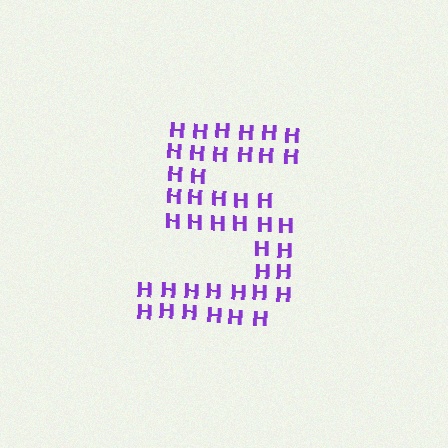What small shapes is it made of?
It is made of small letter H's.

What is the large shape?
The large shape is the digit 5.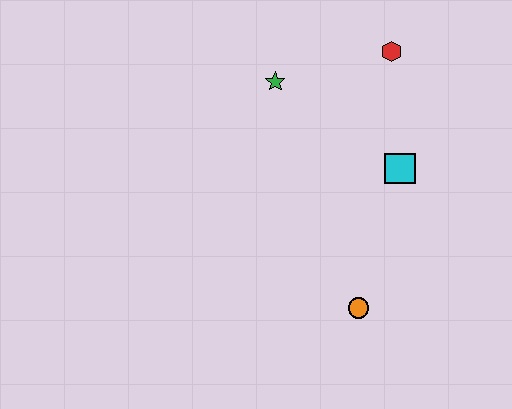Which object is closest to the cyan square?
The red hexagon is closest to the cyan square.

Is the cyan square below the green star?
Yes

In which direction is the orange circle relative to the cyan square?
The orange circle is below the cyan square.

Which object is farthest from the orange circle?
The red hexagon is farthest from the orange circle.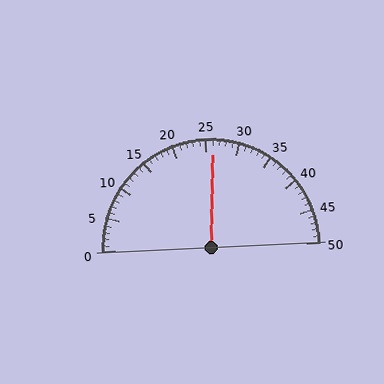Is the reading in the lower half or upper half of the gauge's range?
The reading is in the upper half of the range (0 to 50).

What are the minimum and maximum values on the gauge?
The gauge ranges from 0 to 50.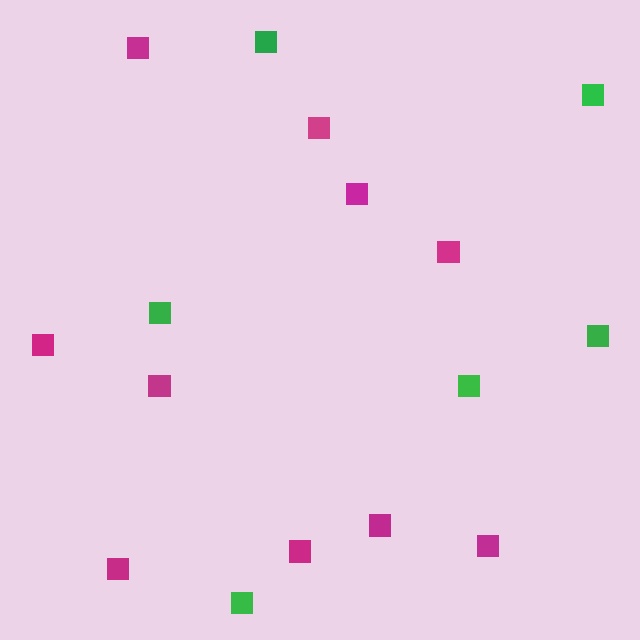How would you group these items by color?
There are 2 groups: one group of magenta squares (10) and one group of green squares (6).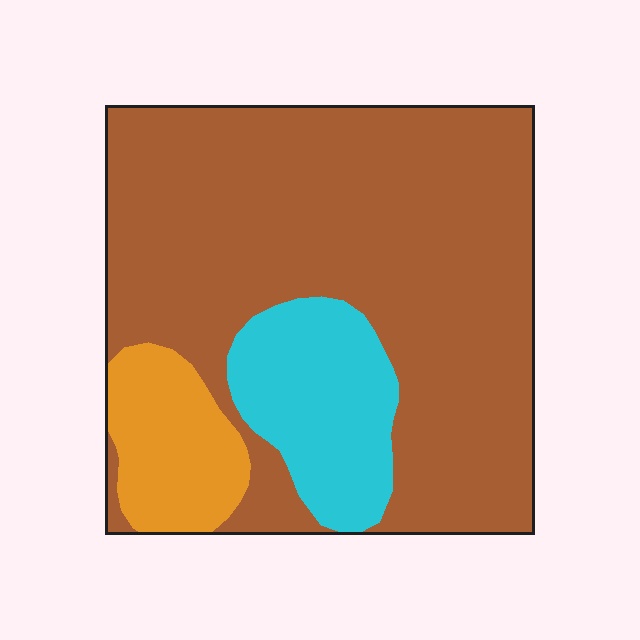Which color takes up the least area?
Orange, at roughly 10%.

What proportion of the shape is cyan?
Cyan covers around 15% of the shape.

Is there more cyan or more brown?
Brown.